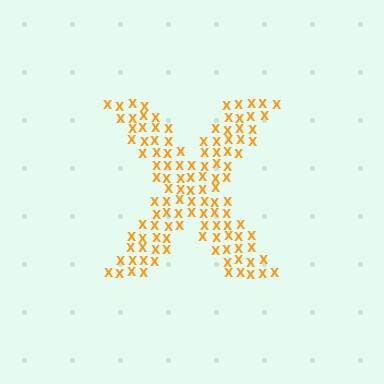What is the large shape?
The large shape is the letter X.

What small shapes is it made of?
It is made of small letter X's.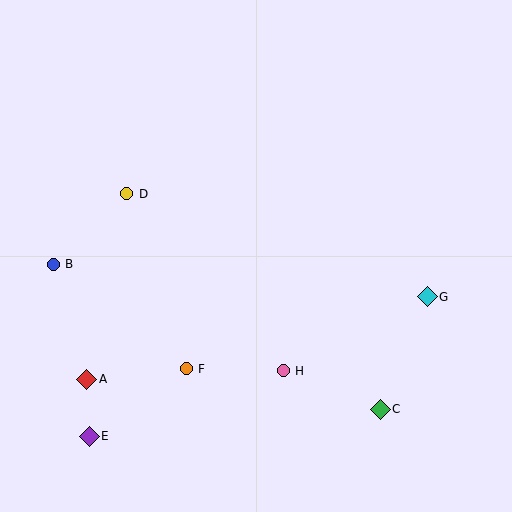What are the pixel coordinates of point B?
Point B is at (53, 264).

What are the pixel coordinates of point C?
Point C is at (380, 409).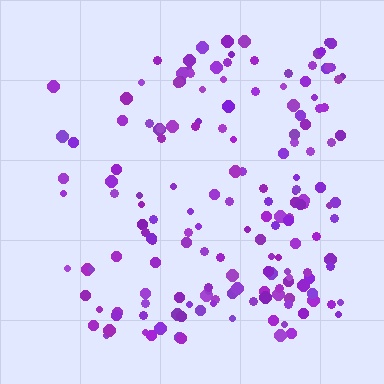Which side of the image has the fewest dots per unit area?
The left.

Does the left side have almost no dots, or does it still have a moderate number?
Still a moderate number, just noticeably fewer than the right.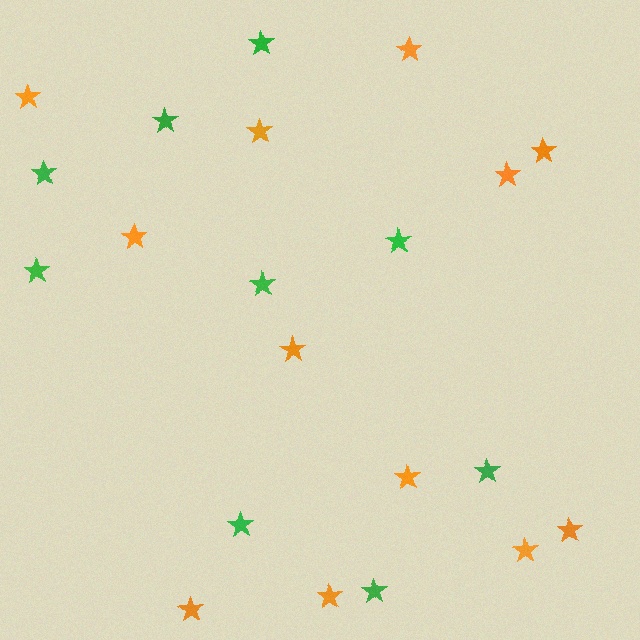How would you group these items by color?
There are 2 groups: one group of orange stars (12) and one group of green stars (9).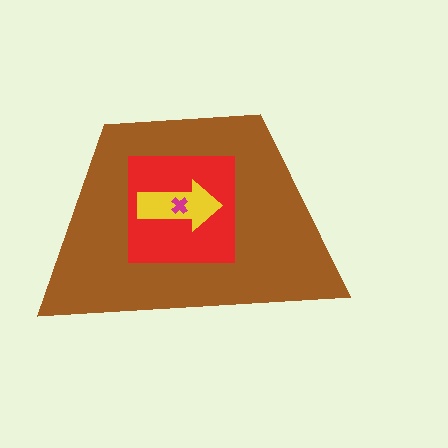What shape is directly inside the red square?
The yellow arrow.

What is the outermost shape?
The brown trapezoid.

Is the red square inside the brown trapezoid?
Yes.